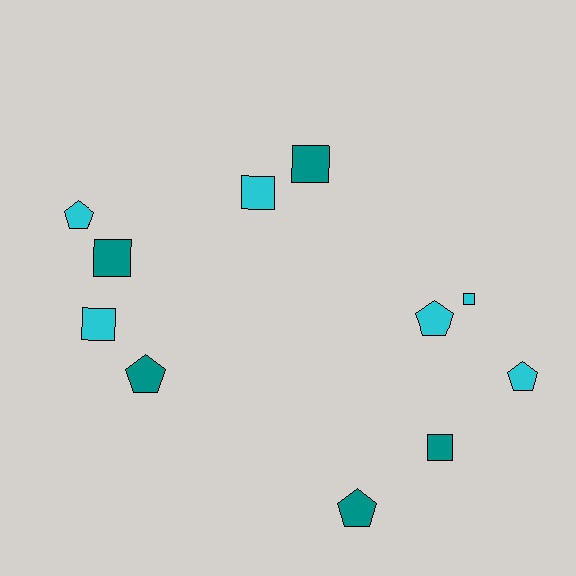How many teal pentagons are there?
There are 2 teal pentagons.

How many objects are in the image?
There are 11 objects.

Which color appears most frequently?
Cyan, with 6 objects.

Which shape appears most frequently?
Square, with 6 objects.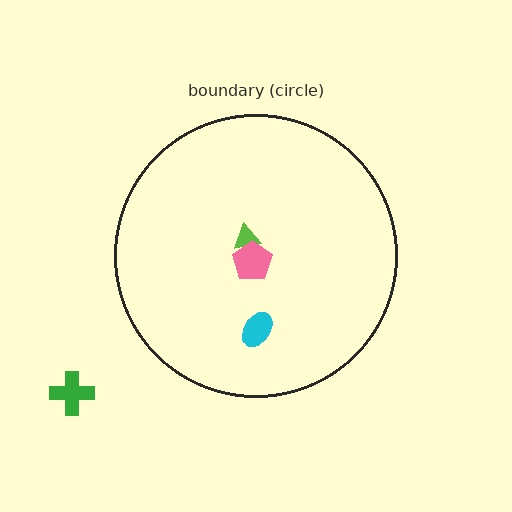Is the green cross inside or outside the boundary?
Outside.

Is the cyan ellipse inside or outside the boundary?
Inside.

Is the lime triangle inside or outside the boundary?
Inside.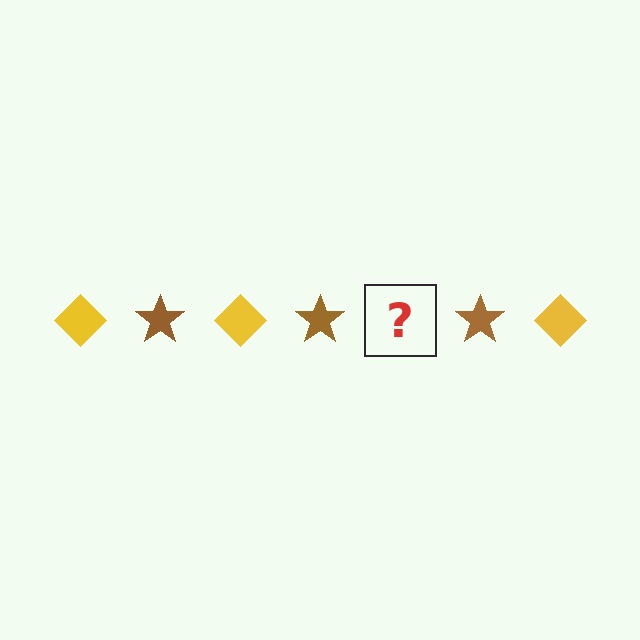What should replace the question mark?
The question mark should be replaced with a yellow diamond.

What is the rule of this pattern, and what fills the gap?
The rule is that the pattern alternates between yellow diamond and brown star. The gap should be filled with a yellow diamond.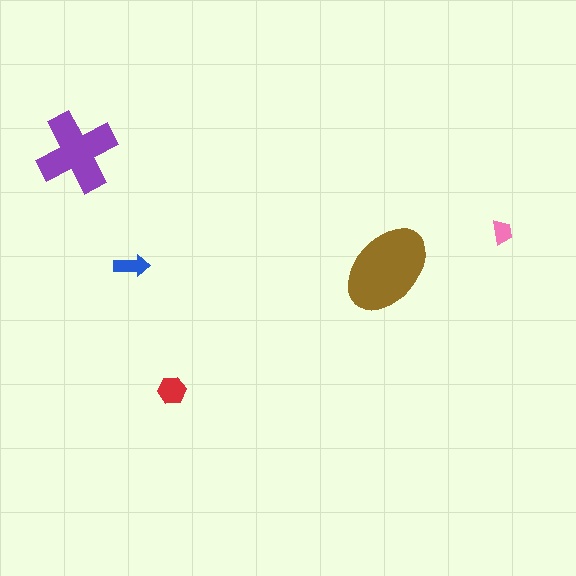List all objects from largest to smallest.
The brown ellipse, the purple cross, the red hexagon, the blue arrow, the pink trapezoid.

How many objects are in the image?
There are 5 objects in the image.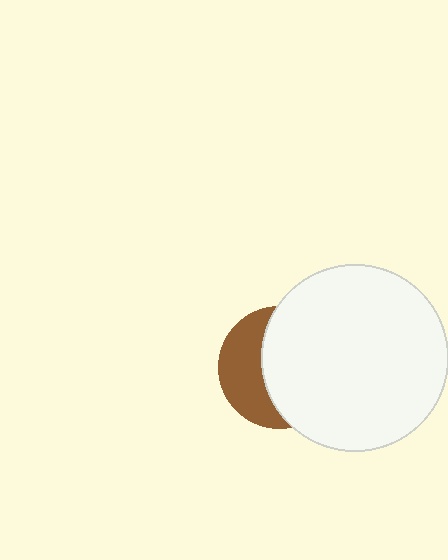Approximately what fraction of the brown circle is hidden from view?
Roughly 61% of the brown circle is hidden behind the white circle.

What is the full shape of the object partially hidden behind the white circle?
The partially hidden object is a brown circle.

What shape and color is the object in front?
The object in front is a white circle.